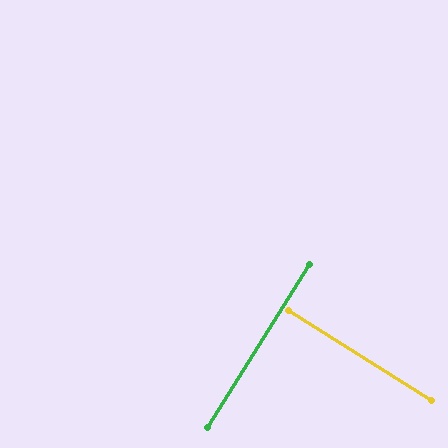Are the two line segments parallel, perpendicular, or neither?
Perpendicular — they meet at approximately 90°.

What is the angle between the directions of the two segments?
Approximately 90 degrees.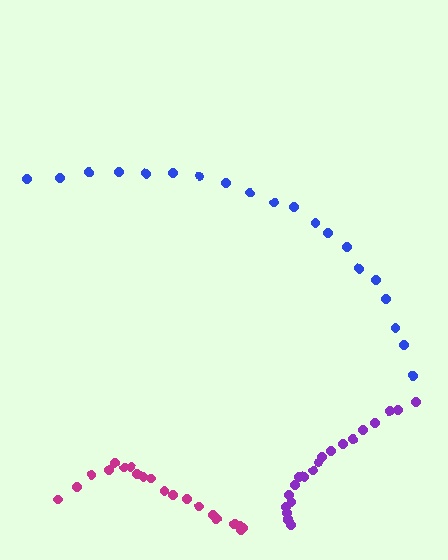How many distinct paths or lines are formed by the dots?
There are 3 distinct paths.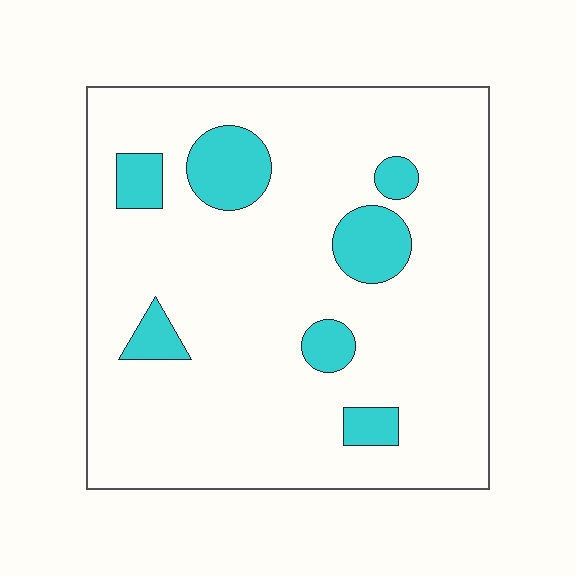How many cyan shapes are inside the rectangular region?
7.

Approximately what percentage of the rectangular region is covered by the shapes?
Approximately 15%.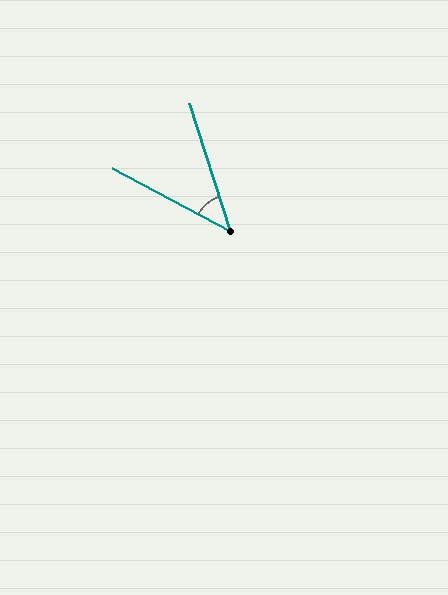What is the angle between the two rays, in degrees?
Approximately 44 degrees.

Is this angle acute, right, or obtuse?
It is acute.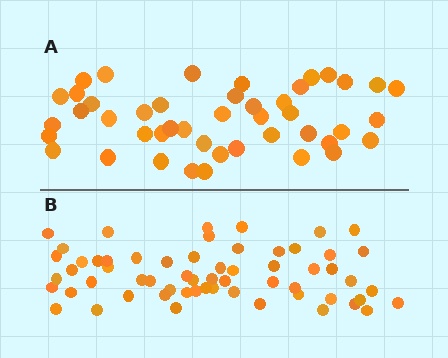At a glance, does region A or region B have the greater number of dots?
Region B (the bottom region) has more dots.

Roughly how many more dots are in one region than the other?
Region B has approximately 15 more dots than region A.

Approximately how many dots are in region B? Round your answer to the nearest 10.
About 60 dots.